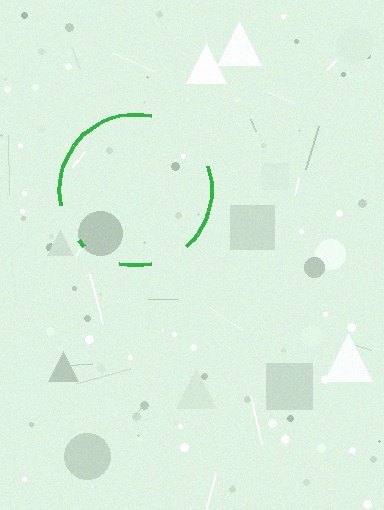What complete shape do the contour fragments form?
The contour fragments form a circle.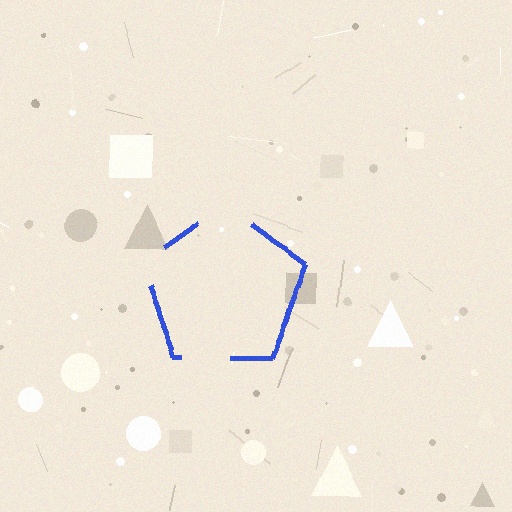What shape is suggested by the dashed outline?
The dashed outline suggests a pentagon.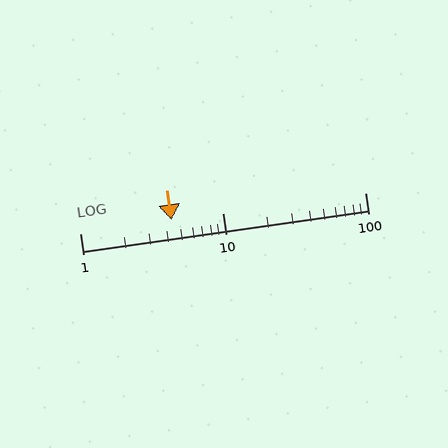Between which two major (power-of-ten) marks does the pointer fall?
The pointer is between 1 and 10.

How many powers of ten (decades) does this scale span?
The scale spans 2 decades, from 1 to 100.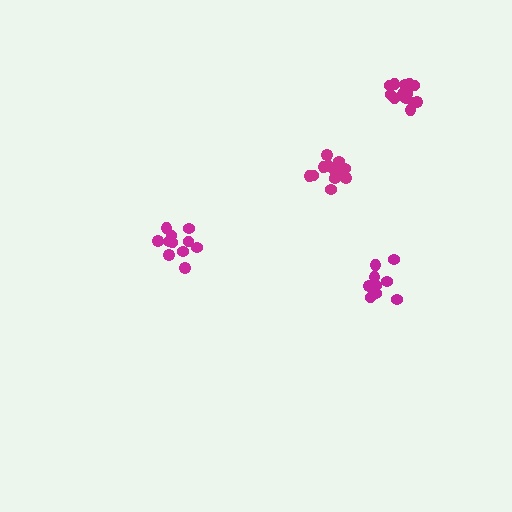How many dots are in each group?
Group 1: 10 dots, Group 2: 13 dots, Group 3: 13 dots, Group 4: 11 dots (47 total).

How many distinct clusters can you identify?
There are 4 distinct clusters.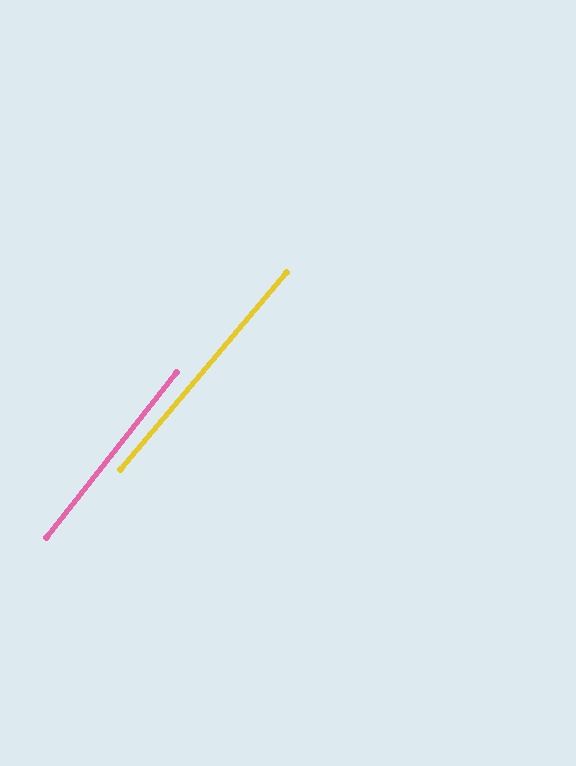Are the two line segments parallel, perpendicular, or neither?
Parallel — their directions differ by only 1.9°.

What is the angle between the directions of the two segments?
Approximately 2 degrees.